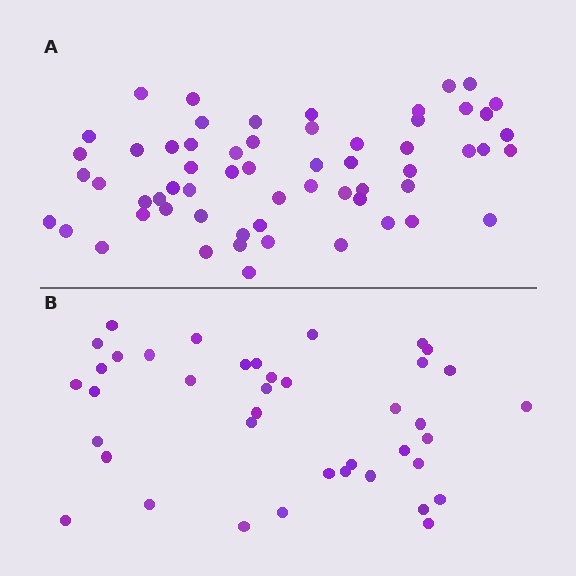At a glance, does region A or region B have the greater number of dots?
Region A (the top region) has more dots.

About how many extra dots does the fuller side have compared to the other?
Region A has approximately 20 more dots than region B.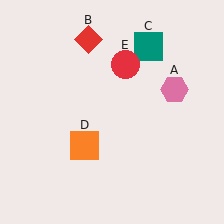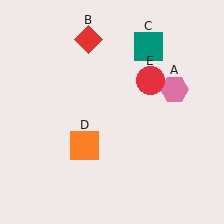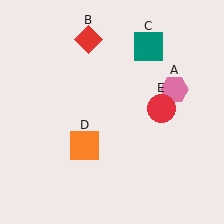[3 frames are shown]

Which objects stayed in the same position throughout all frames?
Pink hexagon (object A) and red diamond (object B) and teal square (object C) and orange square (object D) remained stationary.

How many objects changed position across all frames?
1 object changed position: red circle (object E).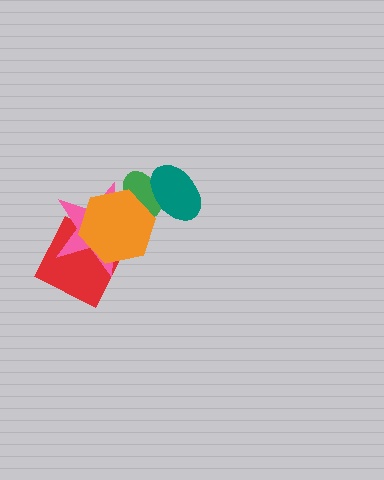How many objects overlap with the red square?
2 objects overlap with the red square.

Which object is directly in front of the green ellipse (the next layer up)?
The teal ellipse is directly in front of the green ellipse.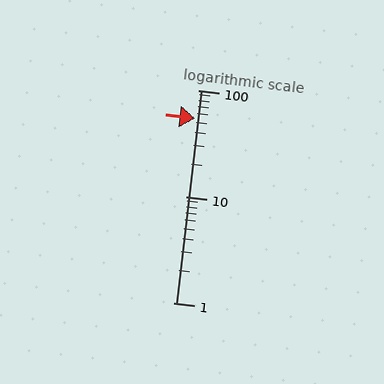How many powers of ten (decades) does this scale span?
The scale spans 2 decades, from 1 to 100.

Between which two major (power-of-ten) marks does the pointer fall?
The pointer is between 10 and 100.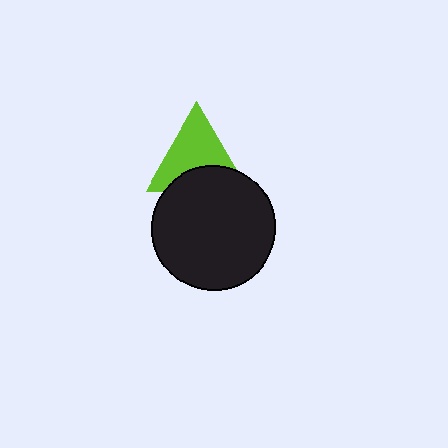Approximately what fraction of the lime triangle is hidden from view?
Roughly 35% of the lime triangle is hidden behind the black circle.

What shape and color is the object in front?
The object in front is a black circle.